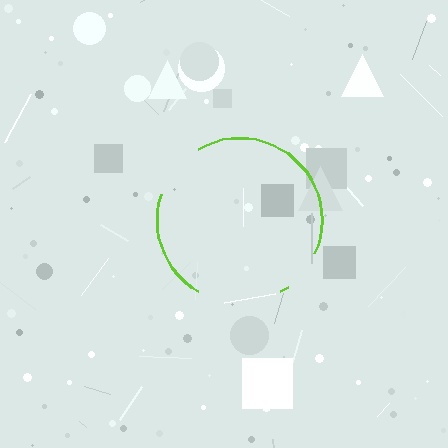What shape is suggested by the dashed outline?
The dashed outline suggests a circle.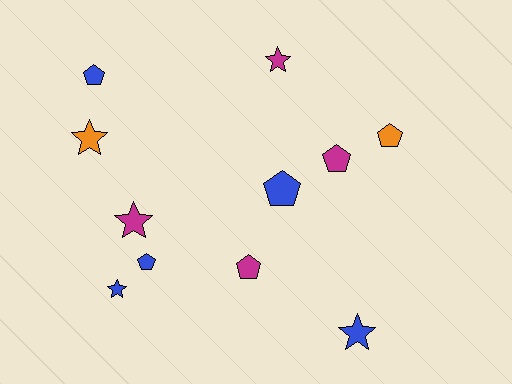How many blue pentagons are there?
There are 3 blue pentagons.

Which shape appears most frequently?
Pentagon, with 6 objects.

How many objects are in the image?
There are 11 objects.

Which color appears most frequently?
Blue, with 5 objects.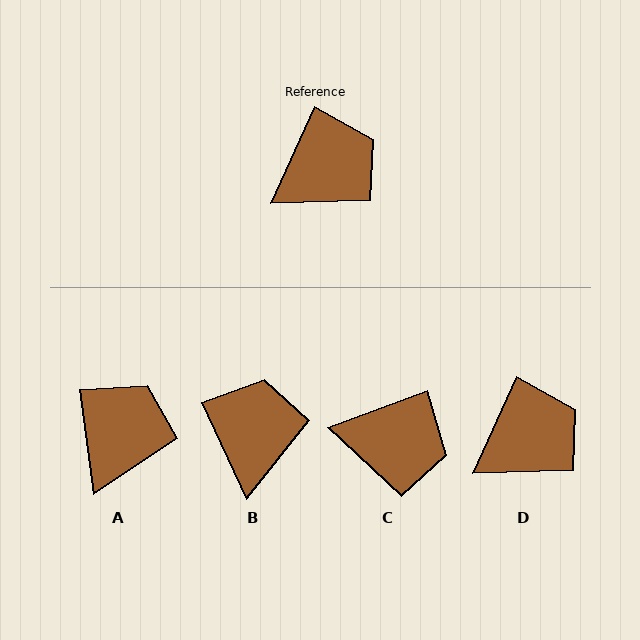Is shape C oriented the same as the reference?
No, it is off by about 45 degrees.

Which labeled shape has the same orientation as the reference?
D.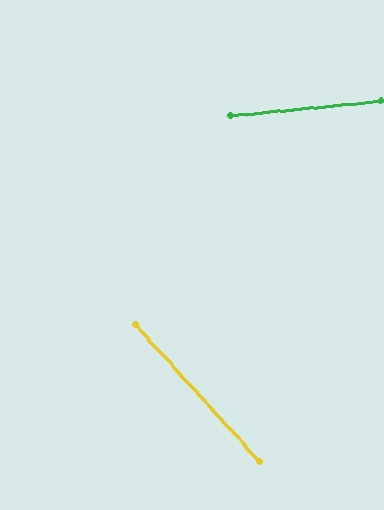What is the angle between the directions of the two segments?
Approximately 54 degrees.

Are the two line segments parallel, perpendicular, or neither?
Neither parallel nor perpendicular — they differ by about 54°.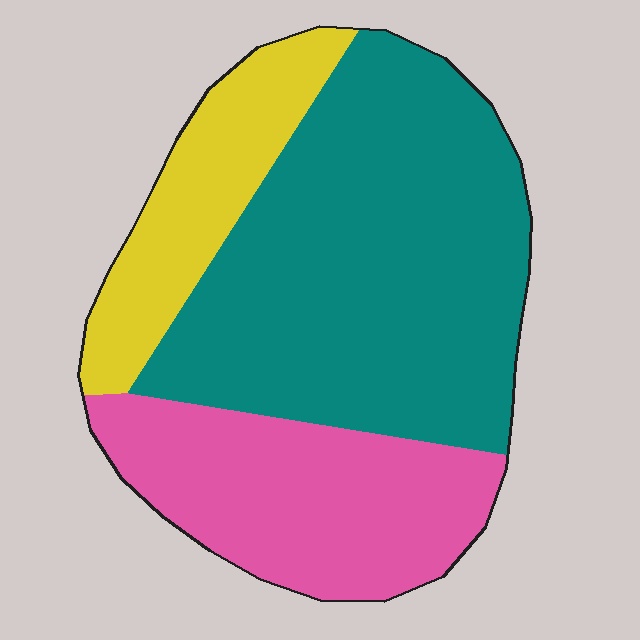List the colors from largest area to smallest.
From largest to smallest: teal, pink, yellow.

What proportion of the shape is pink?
Pink covers around 30% of the shape.